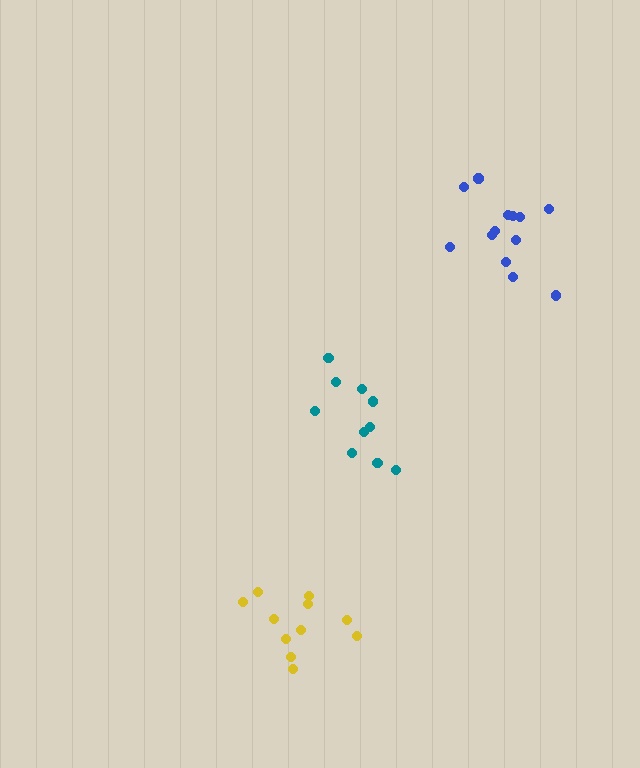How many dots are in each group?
Group 1: 13 dots, Group 2: 11 dots, Group 3: 10 dots (34 total).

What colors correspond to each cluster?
The clusters are colored: blue, yellow, teal.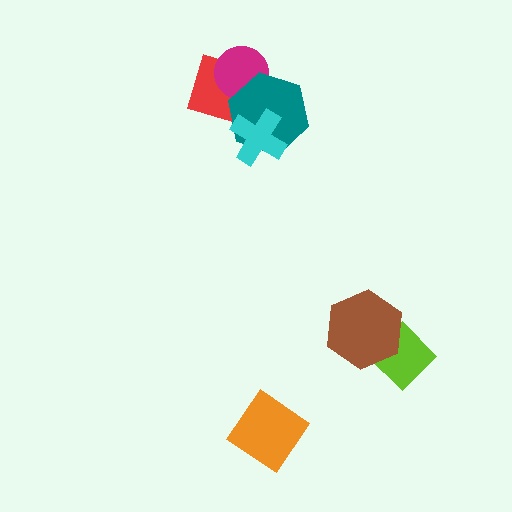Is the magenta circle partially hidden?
Yes, it is partially covered by another shape.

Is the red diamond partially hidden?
Yes, it is partially covered by another shape.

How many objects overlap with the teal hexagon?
3 objects overlap with the teal hexagon.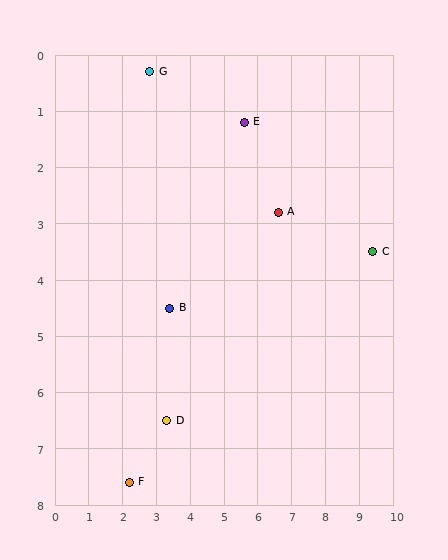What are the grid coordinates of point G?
Point G is at approximately (2.8, 0.3).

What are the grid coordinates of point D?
Point D is at approximately (3.3, 6.5).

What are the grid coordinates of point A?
Point A is at approximately (6.6, 2.8).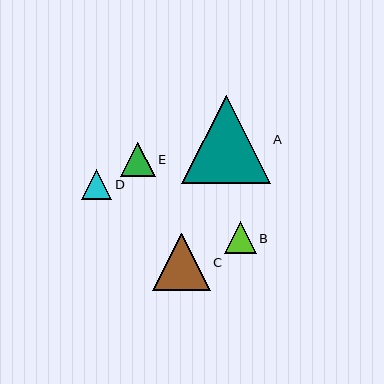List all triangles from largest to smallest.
From largest to smallest: A, C, E, B, D.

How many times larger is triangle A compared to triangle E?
Triangle A is approximately 2.6 times the size of triangle E.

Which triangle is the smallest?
Triangle D is the smallest with a size of approximately 30 pixels.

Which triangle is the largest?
Triangle A is the largest with a size of approximately 89 pixels.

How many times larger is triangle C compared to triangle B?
Triangle C is approximately 1.8 times the size of triangle B.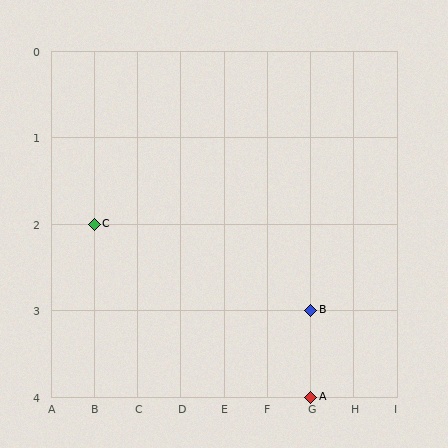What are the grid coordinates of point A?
Point A is at grid coordinates (G, 4).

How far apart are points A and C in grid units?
Points A and C are 5 columns and 2 rows apart (about 5.4 grid units diagonally).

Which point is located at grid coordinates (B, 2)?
Point C is at (B, 2).